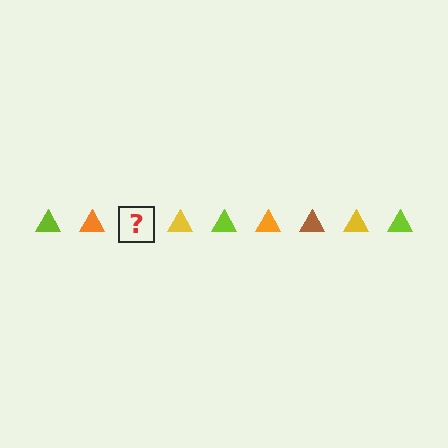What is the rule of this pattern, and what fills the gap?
The rule is that the pattern cycles through lime, orange, brown, yellow triangles. The gap should be filled with a brown triangle.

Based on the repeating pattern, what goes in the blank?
The blank should be a brown triangle.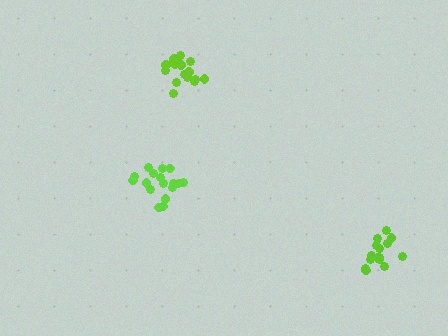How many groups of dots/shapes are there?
There are 3 groups.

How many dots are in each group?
Group 1: 17 dots, Group 2: 17 dots, Group 3: 17 dots (51 total).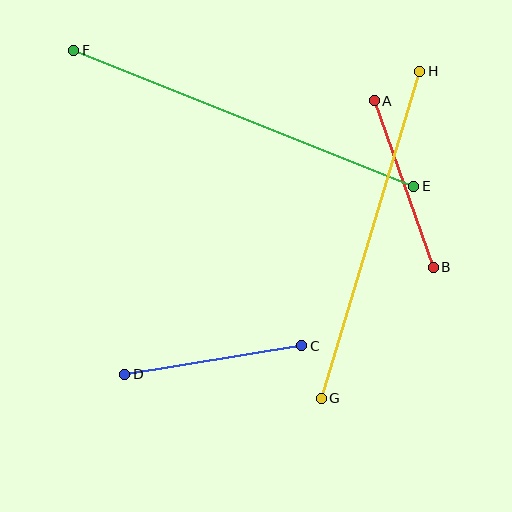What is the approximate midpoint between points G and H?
The midpoint is at approximately (370, 235) pixels.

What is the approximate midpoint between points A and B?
The midpoint is at approximately (404, 184) pixels.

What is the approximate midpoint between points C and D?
The midpoint is at approximately (213, 360) pixels.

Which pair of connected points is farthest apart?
Points E and F are farthest apart.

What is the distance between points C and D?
The distance is approximately 179 pixels.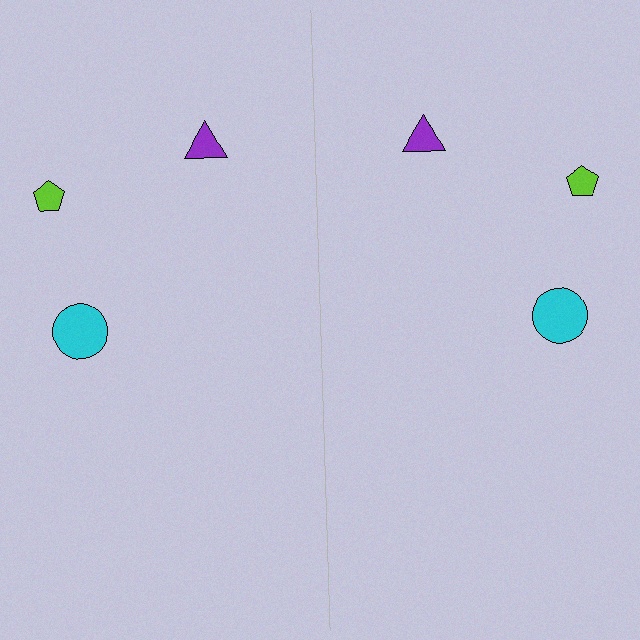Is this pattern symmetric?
Yes, this pattern has bilateral (reflection) symmetry.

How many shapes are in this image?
There are 6 shapes in this image.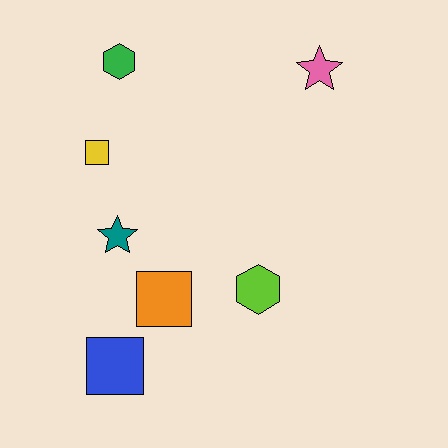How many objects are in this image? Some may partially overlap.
There are 7 objects.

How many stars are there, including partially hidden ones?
There are 2 stars.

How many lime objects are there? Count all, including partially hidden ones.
There is 1 lime object.